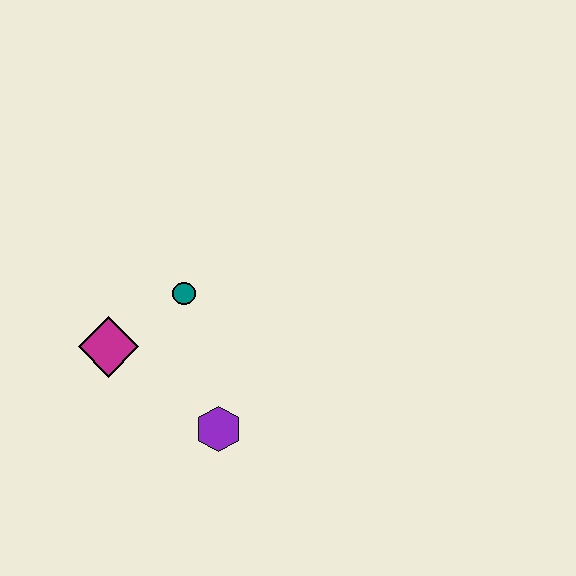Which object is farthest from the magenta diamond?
The purple hexagon is farthest from the magenta diamond.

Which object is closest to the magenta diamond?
The teal circle is closest to the magenta diamond.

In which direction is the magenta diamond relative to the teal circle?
The magenta diamond is to the left of the teal circle.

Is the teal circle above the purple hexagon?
Yes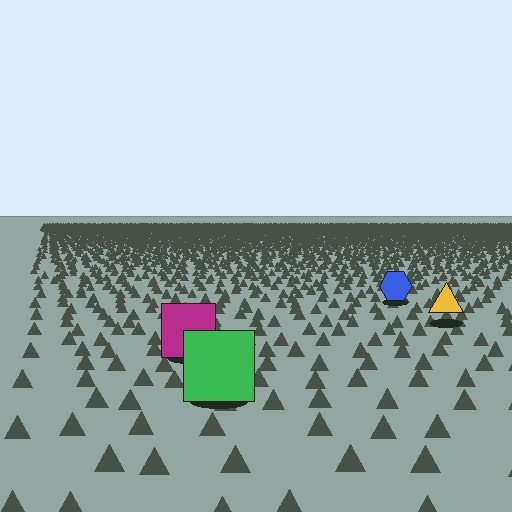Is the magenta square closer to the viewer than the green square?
No. The green square is closer — you can tell from the texture gradient: the ground texture is coarser near it.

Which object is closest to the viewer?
The green square is closest. The texture marks near it are larger and more spread out.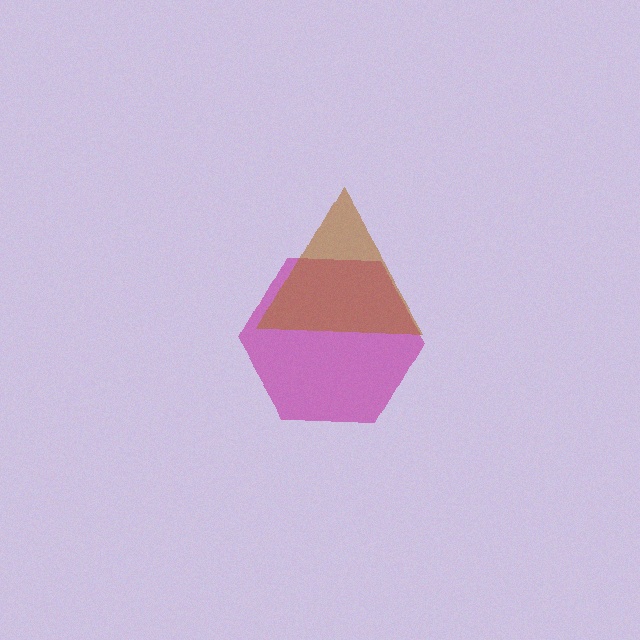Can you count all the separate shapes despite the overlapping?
Yes, there are 2 separate shapes.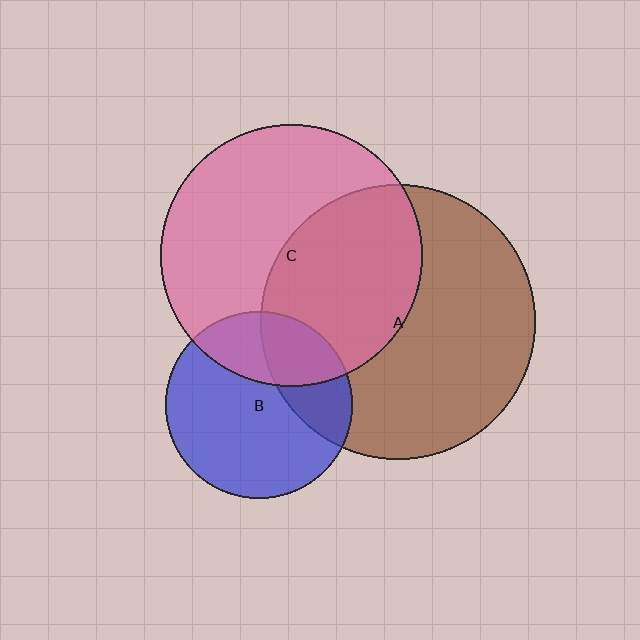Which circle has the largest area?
Circle A (brown).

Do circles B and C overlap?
Yes.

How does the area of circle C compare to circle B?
Approximately 2.0 times.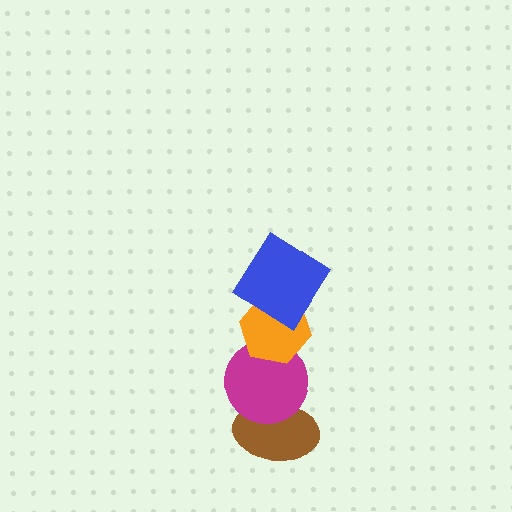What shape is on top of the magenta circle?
The orange hexagon is on top of the magenta circle.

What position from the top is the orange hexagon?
The orange hexagon is 2nd from the top.